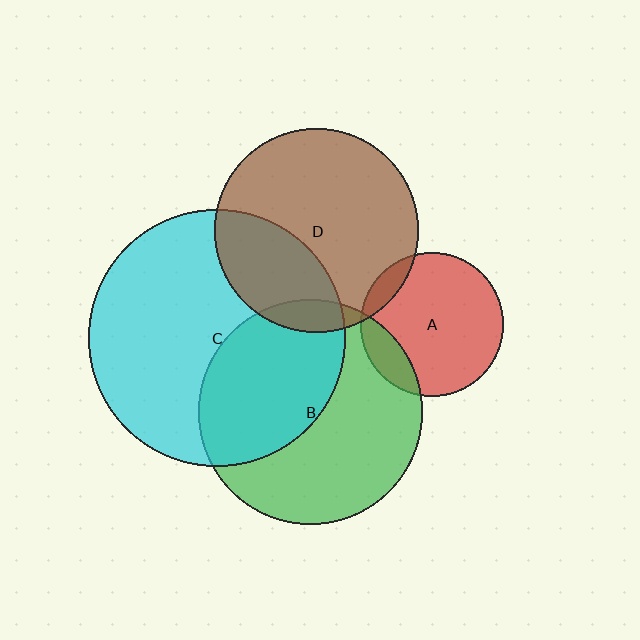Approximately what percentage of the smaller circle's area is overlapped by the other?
Approximately 10%.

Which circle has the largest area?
Circle C (cyan).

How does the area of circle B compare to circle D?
Approximately 1.2 times.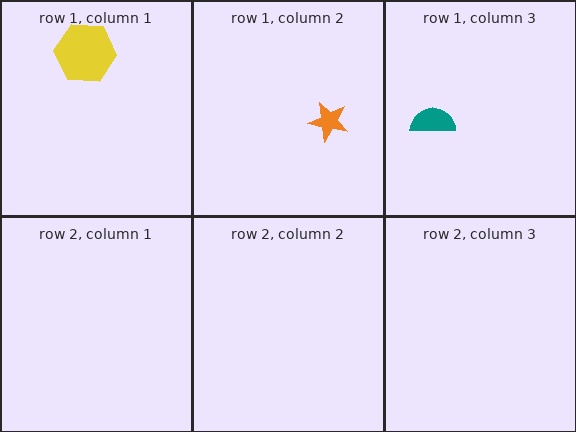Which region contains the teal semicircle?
The row 1, column 3 region.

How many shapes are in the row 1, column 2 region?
1.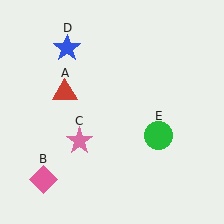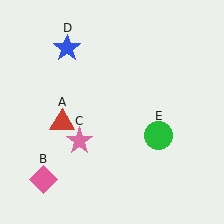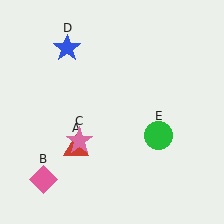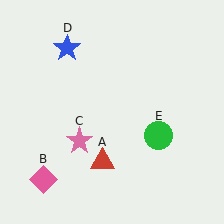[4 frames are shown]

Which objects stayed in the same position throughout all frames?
Pink diamond (object B) and pink star (object C) and blue star (object D) and green circle (object E) remained stationary.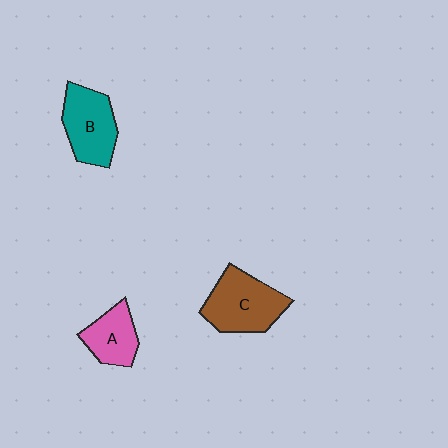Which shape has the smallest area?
Shape A (pink).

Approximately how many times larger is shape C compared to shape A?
Approximately 1.5 times.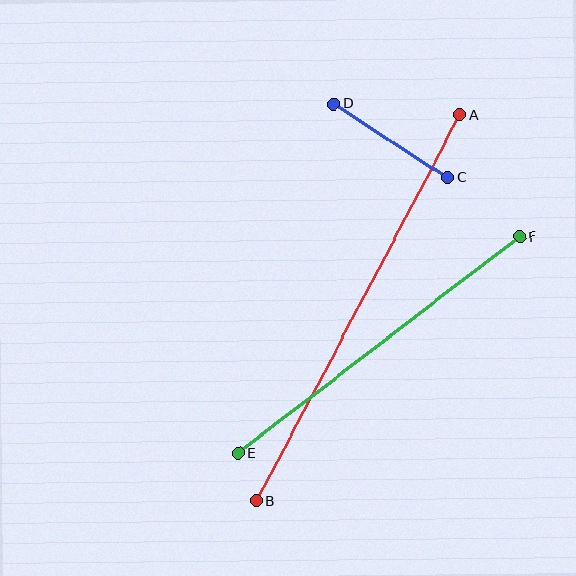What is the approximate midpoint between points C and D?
The midpoint is at approximately (391, 141) pixels.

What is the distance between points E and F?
The distance is approximately 356 pixels.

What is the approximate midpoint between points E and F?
The midpoint is at approximately (379, 345) pixels.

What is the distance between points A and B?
The distance is approximately 436 pixels.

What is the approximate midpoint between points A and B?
The midpoint is at approximately (358, 308) pixels.